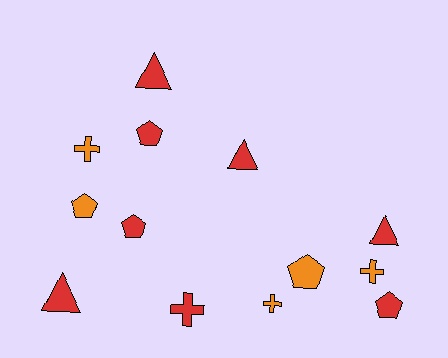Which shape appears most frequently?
Pentagon, with 5 objects.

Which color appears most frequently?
Red, with 8 objects.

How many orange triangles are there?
There are no orange triangles.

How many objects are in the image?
There are 13 objects.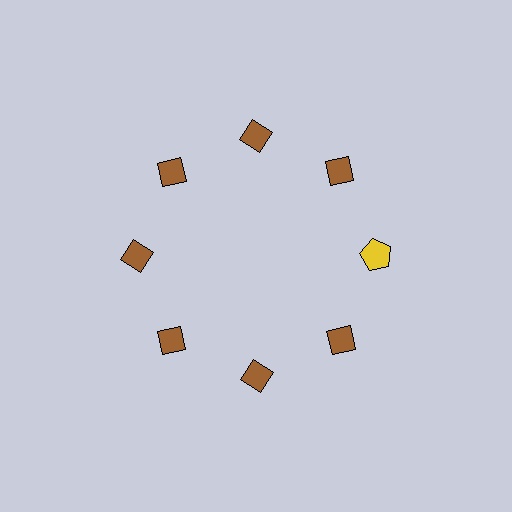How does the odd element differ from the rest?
It differs in both color (yellow instead of brown) and shape (pentagon instead of diamond).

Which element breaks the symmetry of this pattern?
The yellow pentagon at roughly the 3 o'clock position breaks the symmetry. All other shapes are brown diamonds.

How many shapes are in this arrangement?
There are 8 shapes arranged in a ring pattern.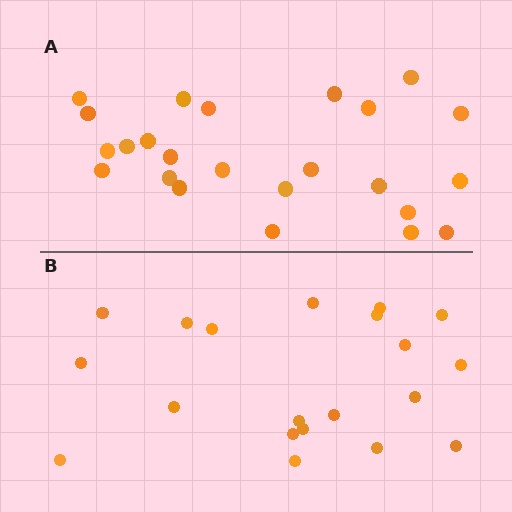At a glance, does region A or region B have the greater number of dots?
Region A (the top region) has more dots.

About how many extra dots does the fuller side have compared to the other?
Region A has about 4 more dots than region B.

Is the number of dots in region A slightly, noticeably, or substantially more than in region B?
Region A has only slightly more — the two regions are fairly close. The ratio is roughly 1.2 to 1.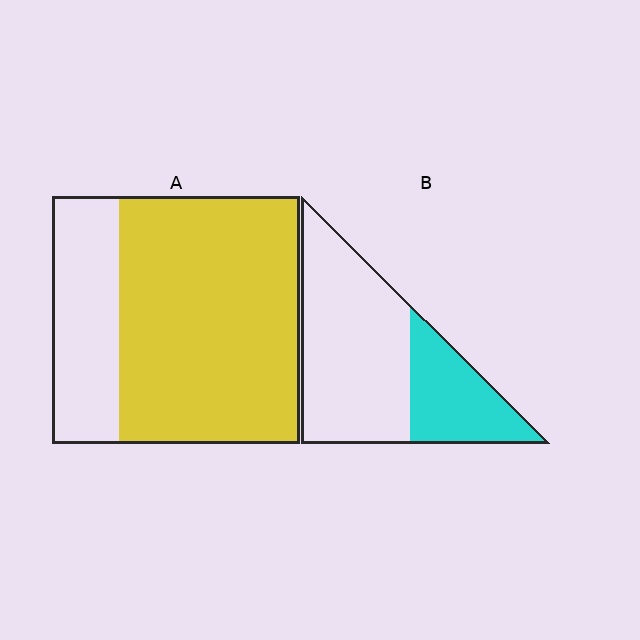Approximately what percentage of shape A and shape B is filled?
A is approximately 75% and B is approximately 30%.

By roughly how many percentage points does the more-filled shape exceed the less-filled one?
By roughly 40 percentage points (A over B).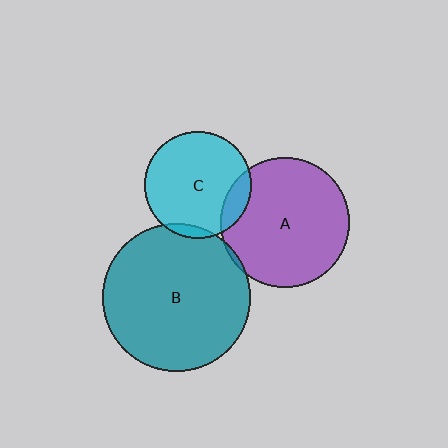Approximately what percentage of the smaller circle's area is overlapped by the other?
Approximately 5%.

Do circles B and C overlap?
Yes.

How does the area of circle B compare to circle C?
Approximately 1.9 times.